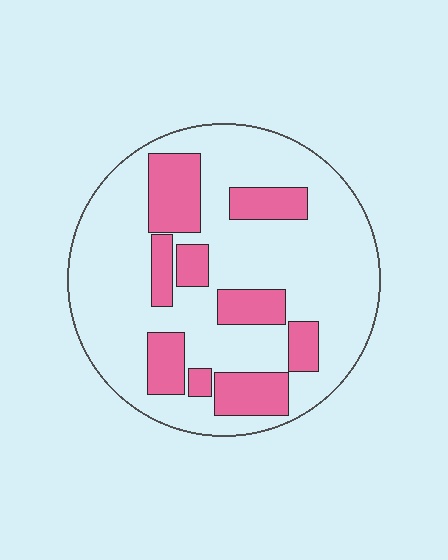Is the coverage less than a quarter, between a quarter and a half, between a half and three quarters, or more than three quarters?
Between a quarter and a half.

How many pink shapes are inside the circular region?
9.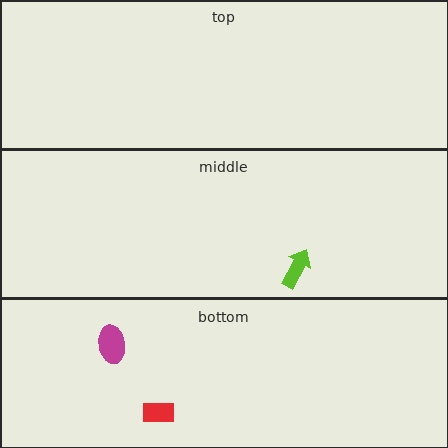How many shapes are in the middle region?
1.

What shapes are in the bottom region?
The magenta ellipse, the red rectangle.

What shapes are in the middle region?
The lime arrow.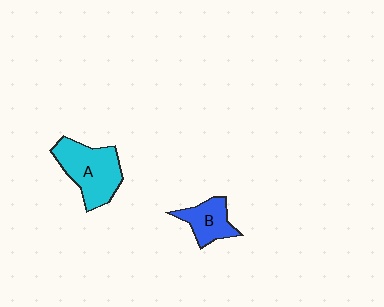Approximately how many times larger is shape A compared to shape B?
Approximately 1.7 times.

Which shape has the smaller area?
Shape B (blue).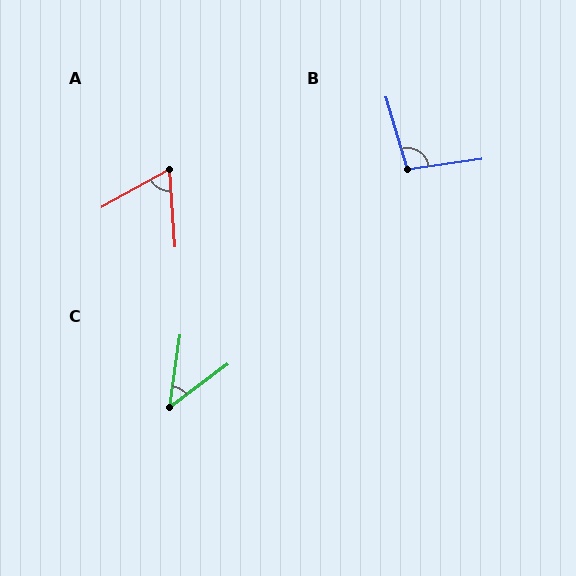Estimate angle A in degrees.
Approximately 65 degrees.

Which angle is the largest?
B, at approximately 98 degrees.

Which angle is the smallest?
C, at approximately 45 degrees.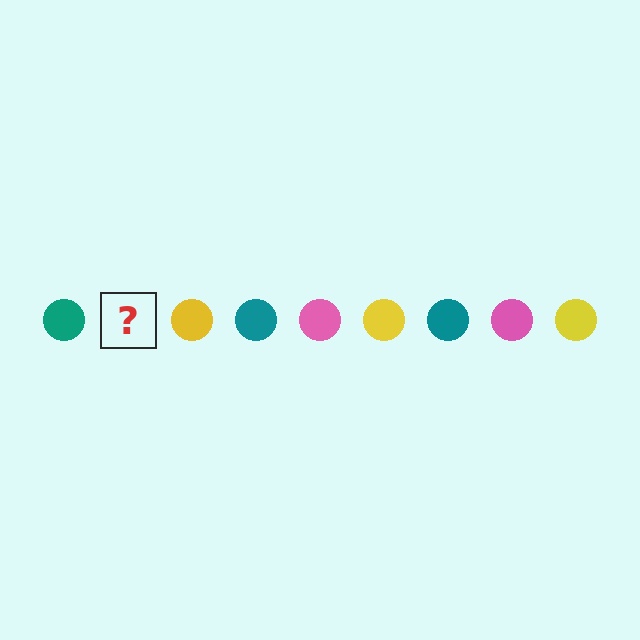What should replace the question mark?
The question mark should be replaced with a pink circle.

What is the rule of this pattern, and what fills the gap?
The rule is that the pattern cycles through teal, pink, yellow circles. The gap should be filled with a pink circle.